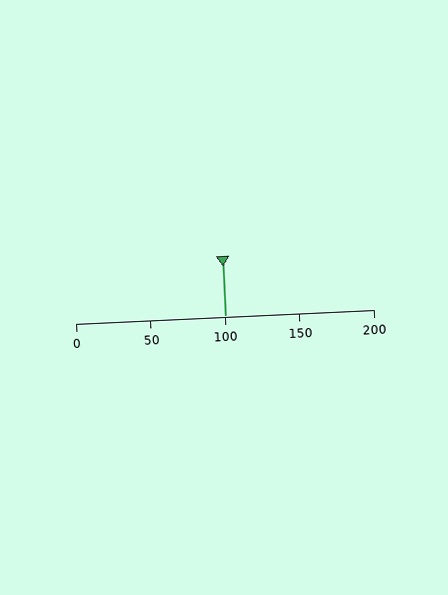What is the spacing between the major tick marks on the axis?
The major ticks are spaced 50 apart.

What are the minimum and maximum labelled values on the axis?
The axis runs from 0 to 200.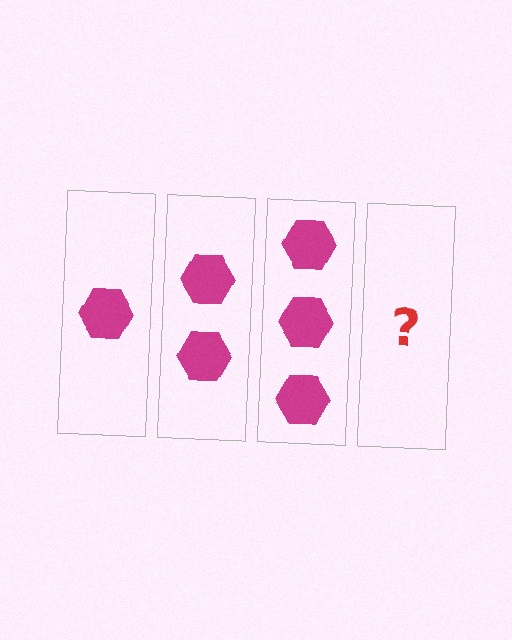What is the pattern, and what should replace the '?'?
The pattern is that each step adds one more hexagon. The '?' should be 4 hexagons.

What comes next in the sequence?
The next element should be 4 hexagons.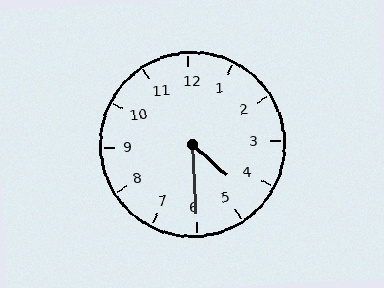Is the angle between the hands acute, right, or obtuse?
It is acute.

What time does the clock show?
4:30.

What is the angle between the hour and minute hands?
Approximately 45 degrees.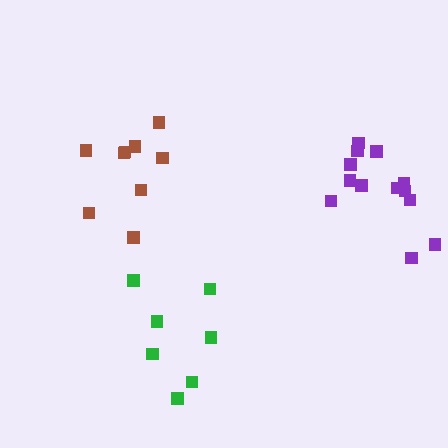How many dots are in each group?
Group 1: 13 dots, Group 2: 9 dots, Group 3: 7 dots (29 total).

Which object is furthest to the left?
The brown cluster is leftmost.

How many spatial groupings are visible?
There are 3 spatial groupings.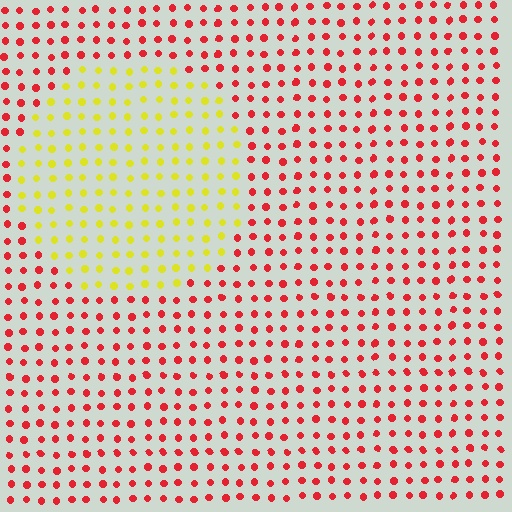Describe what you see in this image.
The image is filled with small red elements in a uniform arrangement. A circle-shaped region is visible where the elements are tinted to a slightly different hue, forming a subtle color boundary.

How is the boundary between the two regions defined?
The boundary is defined purely by a slight shift in hue (about 67 degrees). Spacing, size, and orientation are identical on both sides.